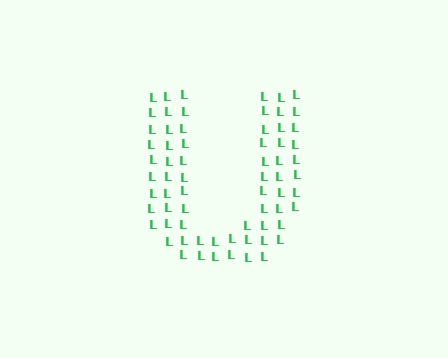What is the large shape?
The large shape is the letter U.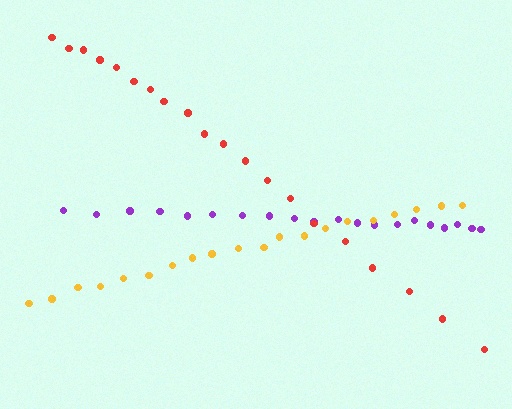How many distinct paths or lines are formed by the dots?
There are 3 distinct paths.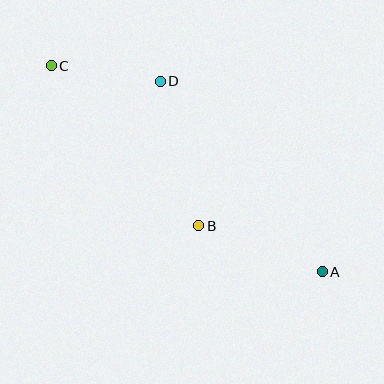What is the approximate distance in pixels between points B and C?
The distance between B and C is approximately 218 pixels.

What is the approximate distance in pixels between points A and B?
The distance between A and B is approximately 132 pixels.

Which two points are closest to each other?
Points C and D are closest to each other.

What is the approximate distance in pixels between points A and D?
The distance between A and D is approximately 250 pixels.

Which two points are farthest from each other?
Points A and C are farthest from each other.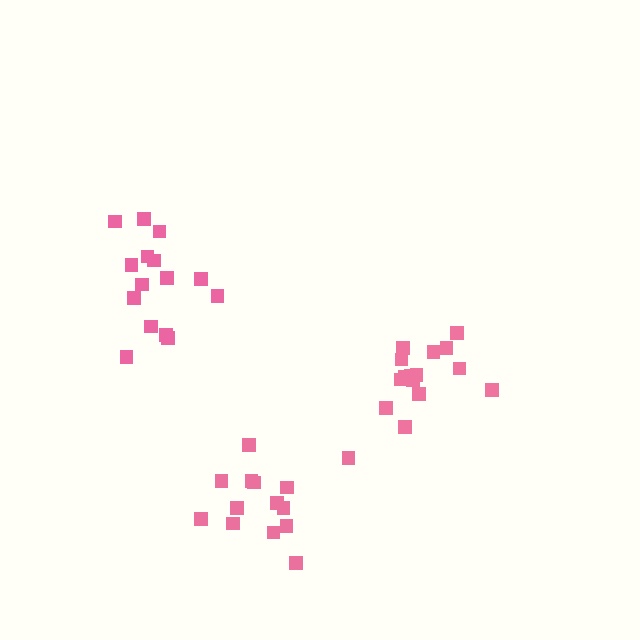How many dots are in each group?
Group 1: 15 dots, Group 2: 14 dots, Group 3: 16 dots (45 total).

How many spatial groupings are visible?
There are 3 spatial groupings.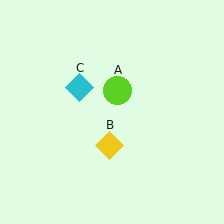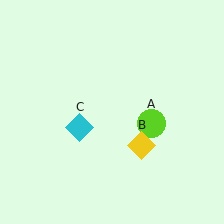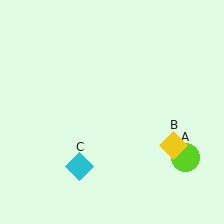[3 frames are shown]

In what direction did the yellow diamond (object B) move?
The yellow diamond (object B) moved right.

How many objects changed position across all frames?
3 objects changed position: lime circle (object A), yellow diamond (object B), cyan diamond (object C).